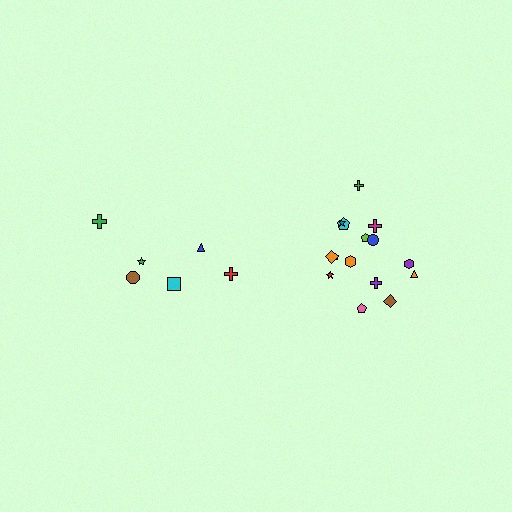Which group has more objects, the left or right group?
The right group.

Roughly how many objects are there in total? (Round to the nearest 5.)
Roughly 20 objects in total.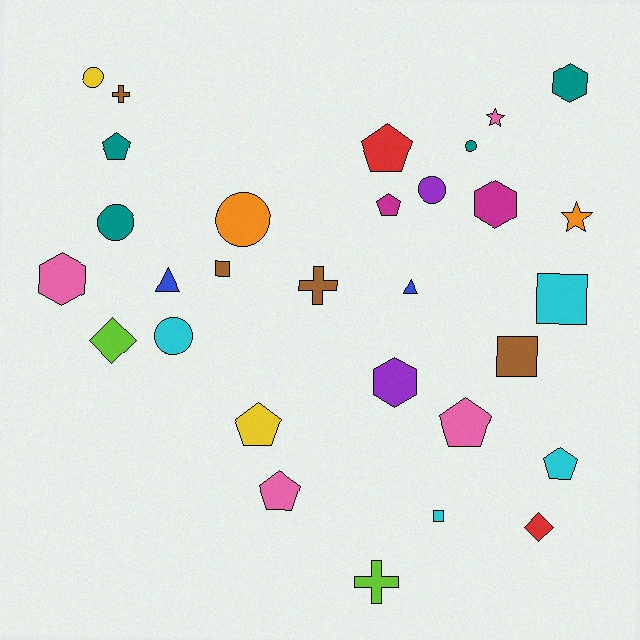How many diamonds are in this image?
There are 2 diamonds.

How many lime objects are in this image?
There are 2 lime objects.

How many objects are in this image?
There are 30 objects.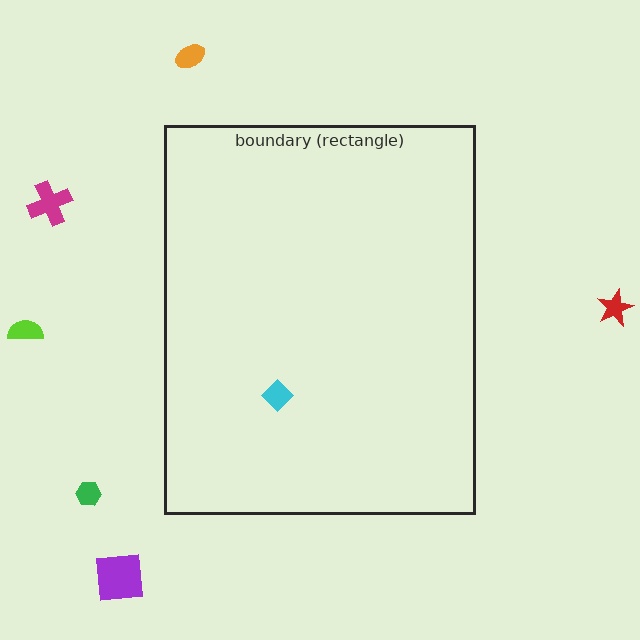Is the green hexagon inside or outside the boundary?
Outside.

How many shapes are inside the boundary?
1 inside, 6 outside.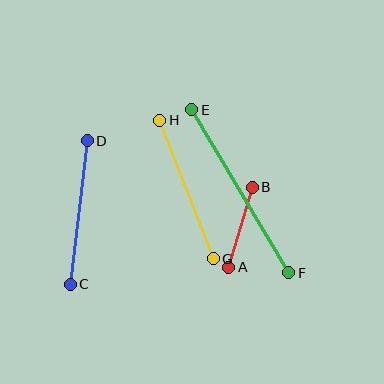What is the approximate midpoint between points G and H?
The midpoint is at approximately (186, 190) pixels.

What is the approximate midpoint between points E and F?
The midpoint is at approximately (240, 191) pixels.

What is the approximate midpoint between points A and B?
The midpoint is at approximately (241, 227) pixels.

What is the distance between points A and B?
The distance is approximately 83 pixels.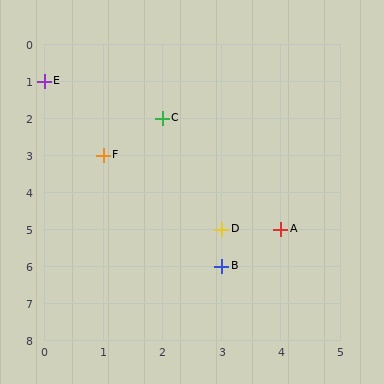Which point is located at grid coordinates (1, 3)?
Point F is at (1, 3).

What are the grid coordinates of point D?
Point D is at grid coordinates (3, 5).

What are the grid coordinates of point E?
Point E is at grid coordinates (0, 1).